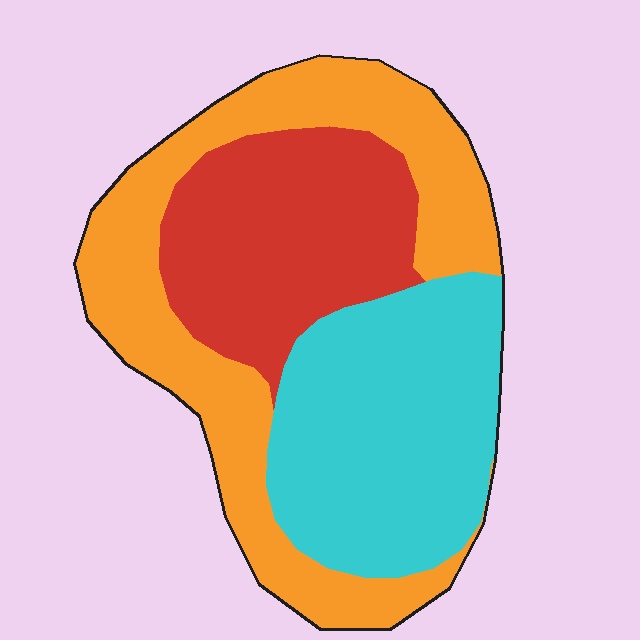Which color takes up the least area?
Red, at roughly 25%.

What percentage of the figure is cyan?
Cyan covers around 35% of the figure.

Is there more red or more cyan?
Cyan.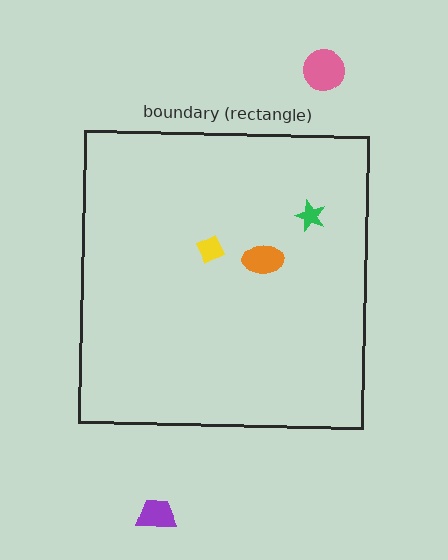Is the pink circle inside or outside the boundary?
Outside.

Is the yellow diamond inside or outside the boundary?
Inside.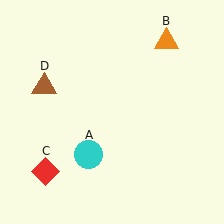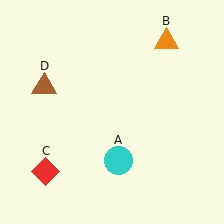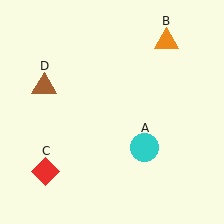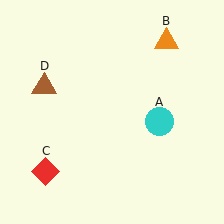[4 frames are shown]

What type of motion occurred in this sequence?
The cyan circle (object A) rotated counterclockwise around the center of the scene.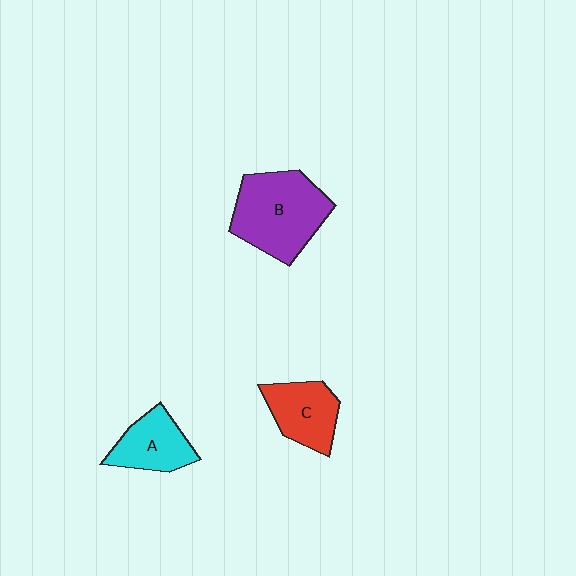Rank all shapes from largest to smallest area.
From largest to smallest: B (purple), C (red), A (cyan).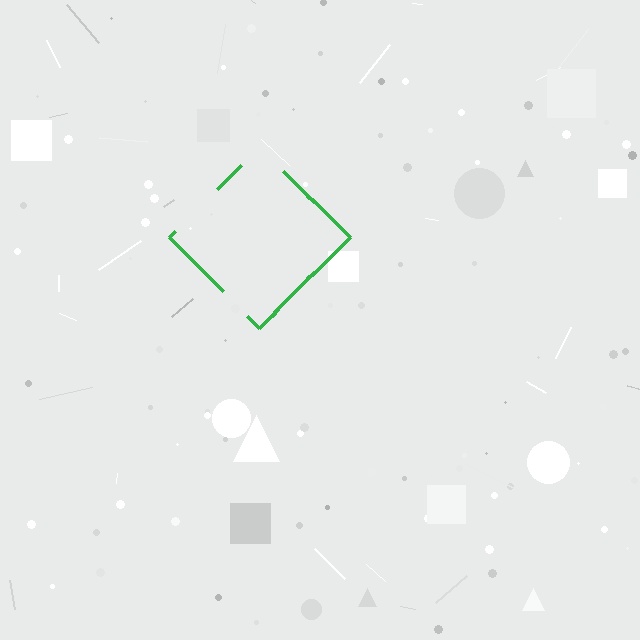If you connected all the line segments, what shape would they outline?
They would outline a diamond.